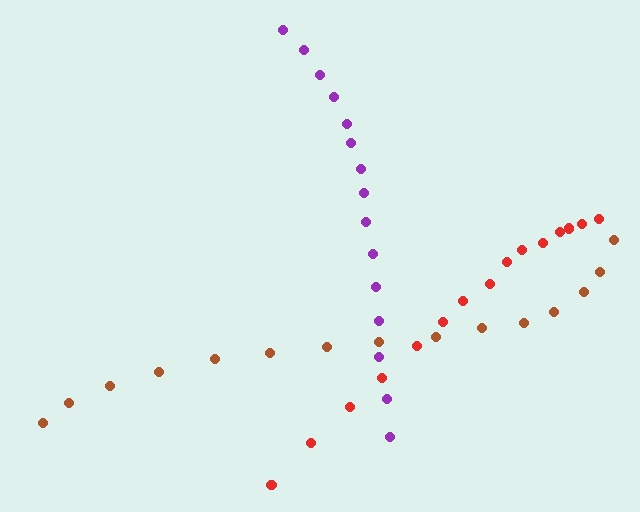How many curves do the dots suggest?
There are 3 distinct paths.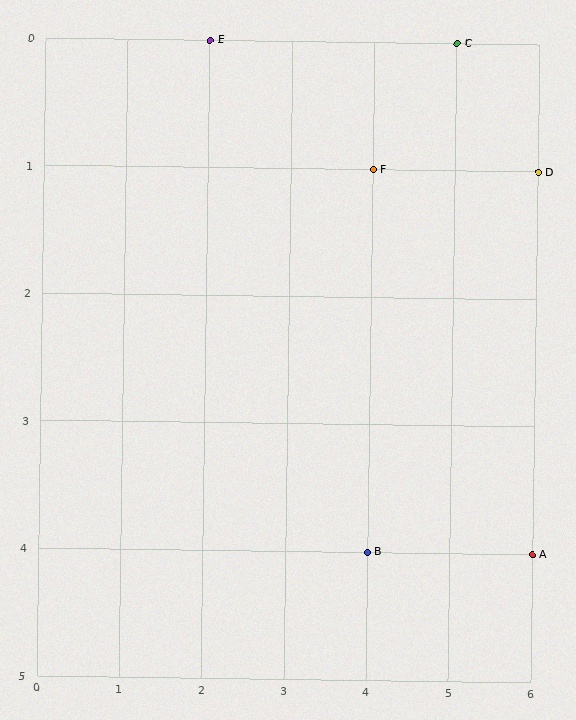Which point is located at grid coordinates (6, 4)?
Point A is at (6, 4).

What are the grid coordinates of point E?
Point E is at grid coordinates (2, 0).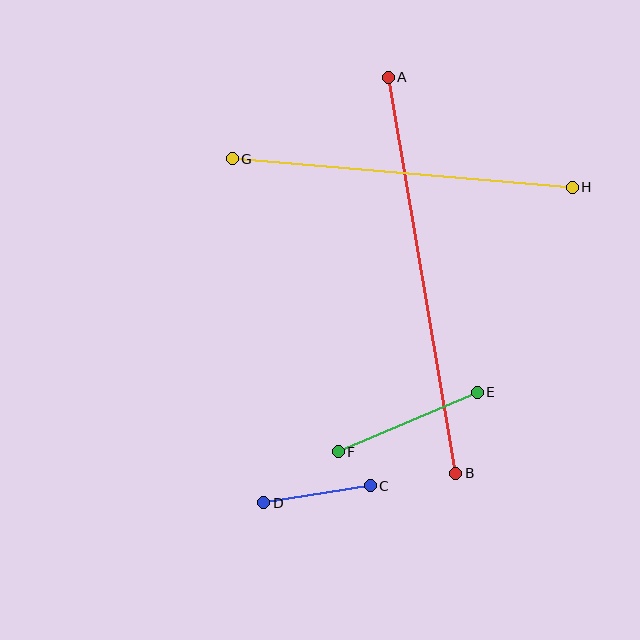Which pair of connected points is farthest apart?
Points A and B are farthest apart.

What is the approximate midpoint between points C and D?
The midpoint is at approximately (317, 494) pixels.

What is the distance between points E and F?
The distance is approximately 151 pixels.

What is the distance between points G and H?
The distance is approximately 341 pixels.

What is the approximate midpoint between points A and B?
The midpoint is at approximately (422, 275) pixels.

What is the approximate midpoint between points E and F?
The midpoint is at approximately (408, 422) pixels.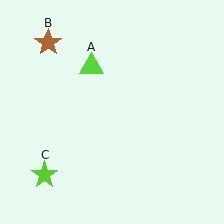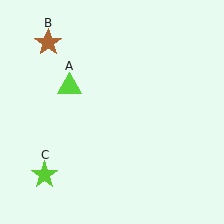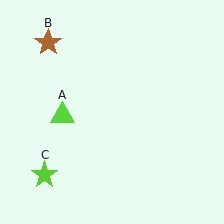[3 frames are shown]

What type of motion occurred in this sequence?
The lime triangle (object A) rotated counterclockwise around the center of the scene.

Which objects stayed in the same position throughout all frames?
Brown star (object B) and lime star (object C) remained stationary.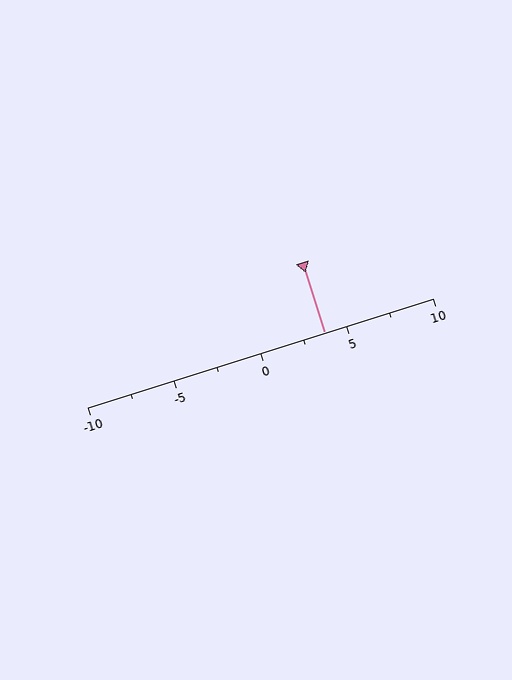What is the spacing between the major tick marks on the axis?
The major ticks are spaced 5 apart.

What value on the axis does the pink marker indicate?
The marker indicates approximately 3.8.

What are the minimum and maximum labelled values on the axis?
The axis runs from -10 to 10.